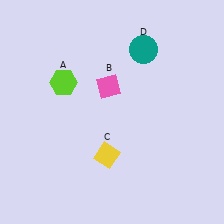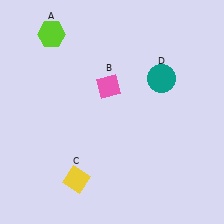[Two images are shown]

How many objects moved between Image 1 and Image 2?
3 objects moved between the two images.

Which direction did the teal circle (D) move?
The teal circle (D) moved down.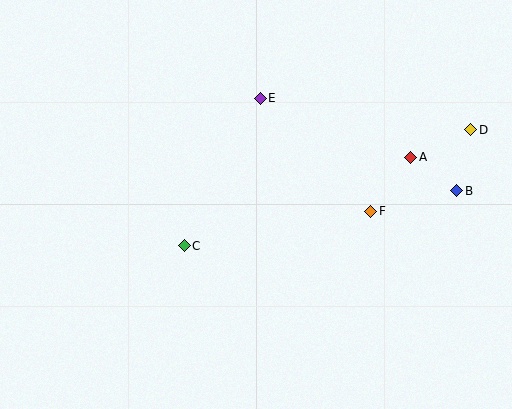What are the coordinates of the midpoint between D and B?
The midpoint between D and B is at (464, 160).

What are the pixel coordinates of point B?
Point B is at (457, 191).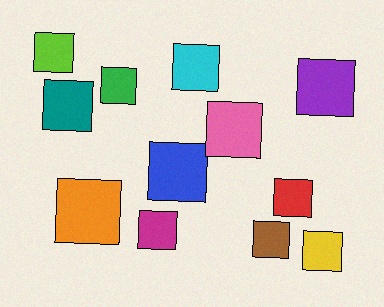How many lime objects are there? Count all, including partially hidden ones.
There is 1 lime object.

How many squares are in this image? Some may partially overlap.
There are 12 squares.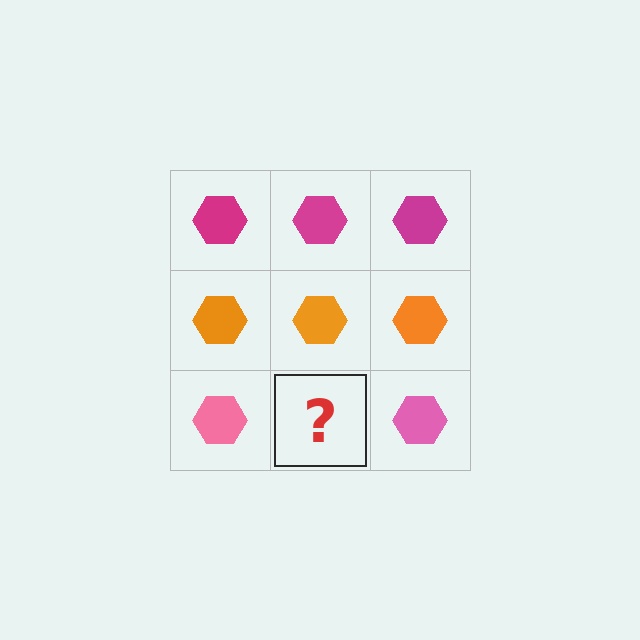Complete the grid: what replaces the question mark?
The question mark should be replaced with a pink hexagon.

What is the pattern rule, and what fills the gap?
The rule is that each row has a consistent color. The gap should be filled with a pink hexagon.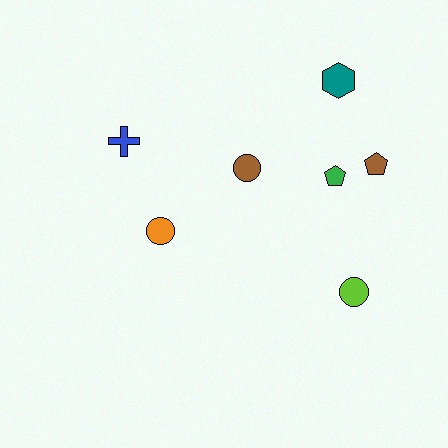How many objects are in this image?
There are 7 objects.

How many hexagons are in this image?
There is 1 hexagon.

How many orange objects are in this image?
There is 1 orange object.